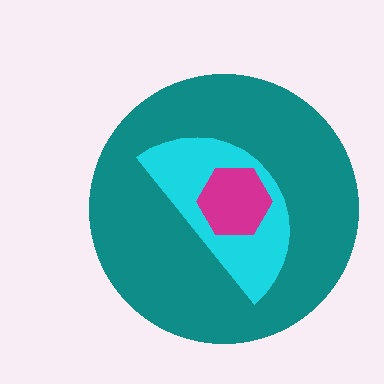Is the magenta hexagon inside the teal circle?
Yes.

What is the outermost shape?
The teal circle.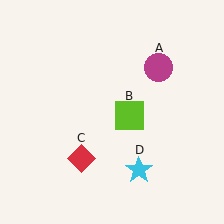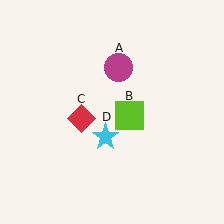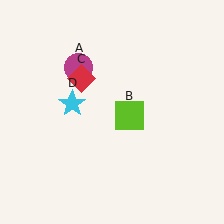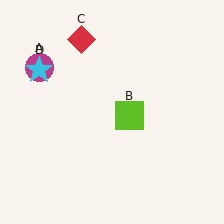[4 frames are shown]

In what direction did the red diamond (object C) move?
The red diamond (object C) moved up.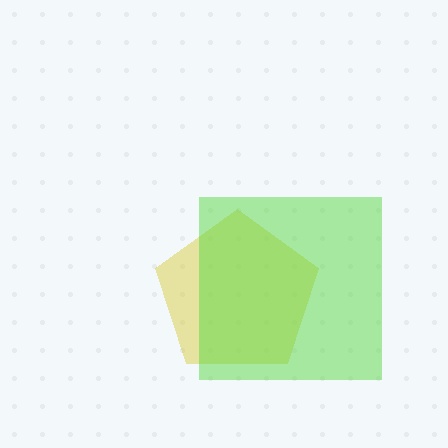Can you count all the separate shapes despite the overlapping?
Yes, there are 2 separate shapes.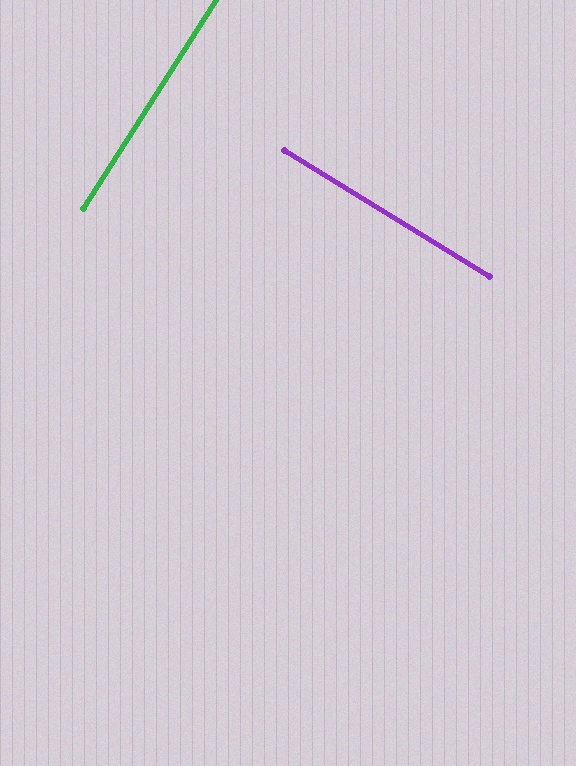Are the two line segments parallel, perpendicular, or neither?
Perpendicular — they meet at approximately 89°.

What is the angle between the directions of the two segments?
Approximately 89 degrees.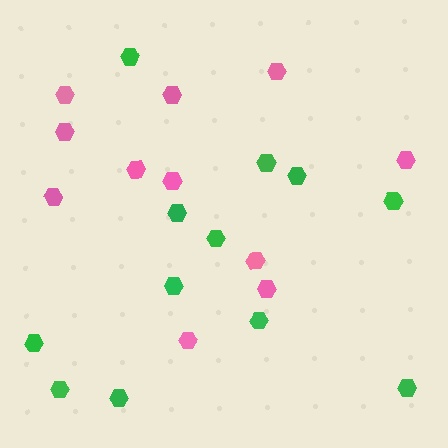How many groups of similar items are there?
There are 2 groups: one group of pink hexagons (11) and one group of green hexagons (12).